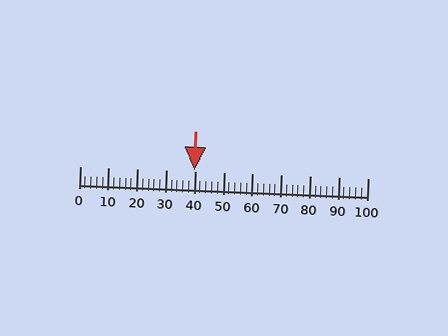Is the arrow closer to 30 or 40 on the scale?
The arrow is closer to 40.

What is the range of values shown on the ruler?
The ruler shows values from 0 to 100.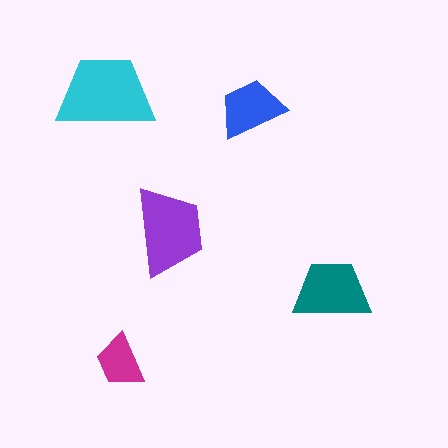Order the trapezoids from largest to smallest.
the cyan one, the purple one, the teal one, the blue one, the magenta one.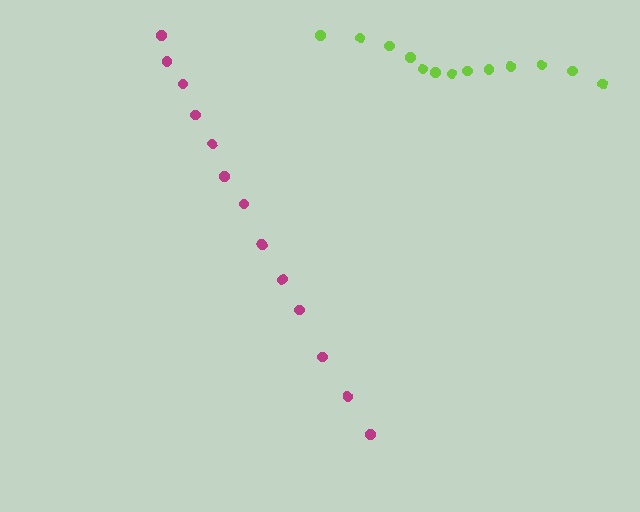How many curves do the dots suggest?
There are 2 distinct paths.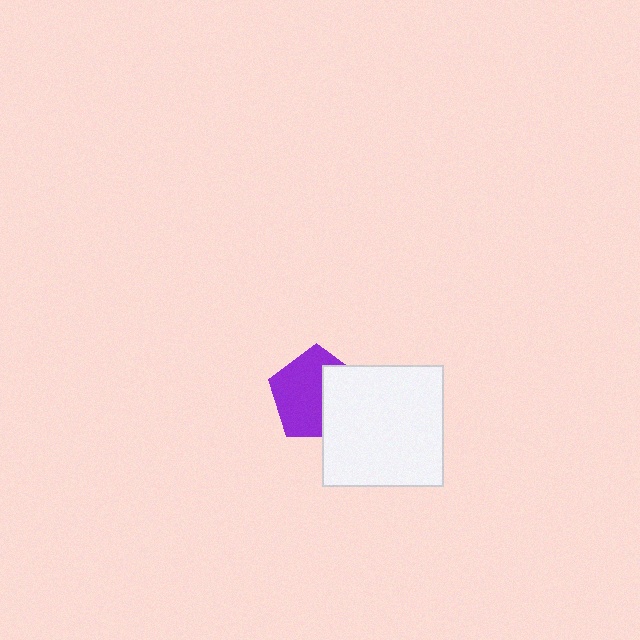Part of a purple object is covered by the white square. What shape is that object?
It is a pentagon.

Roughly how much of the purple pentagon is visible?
About half of it is visible (roughly 60%).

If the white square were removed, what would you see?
You would see the complete purple pentagon.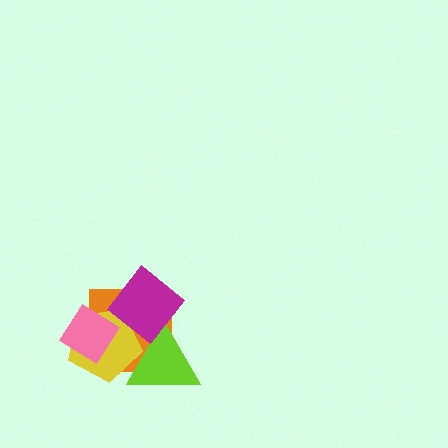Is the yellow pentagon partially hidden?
Yes, it is partially covered by another shape.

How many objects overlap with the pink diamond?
2 objects overlap with the pink diamond.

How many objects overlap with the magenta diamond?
3 objects overlap with the magenta diamond.